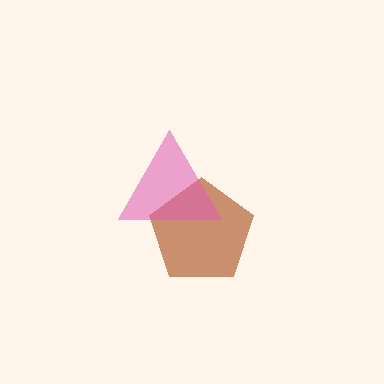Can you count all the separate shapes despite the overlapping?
Yes, there are 2 separate shapes.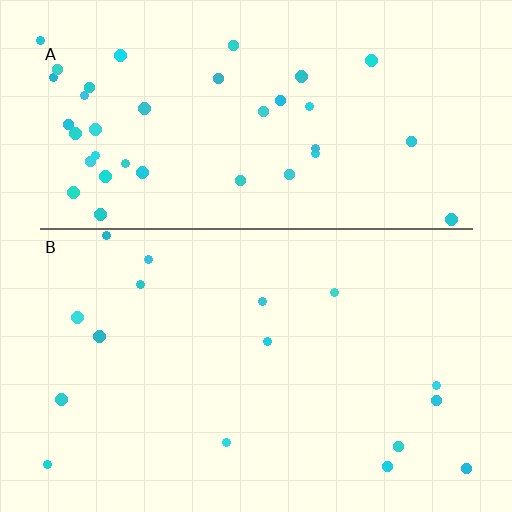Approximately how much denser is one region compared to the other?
Approximately 2.4× — region A over region B.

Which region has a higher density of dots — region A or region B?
A (the top).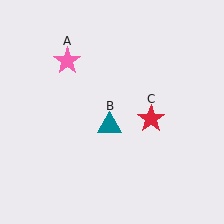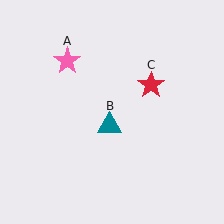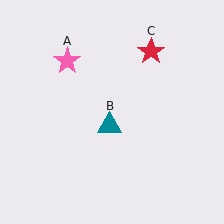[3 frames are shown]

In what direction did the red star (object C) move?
The red star (object C) moved up.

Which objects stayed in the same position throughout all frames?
Pink star (object A) and teal triangle (object B) remained stationary.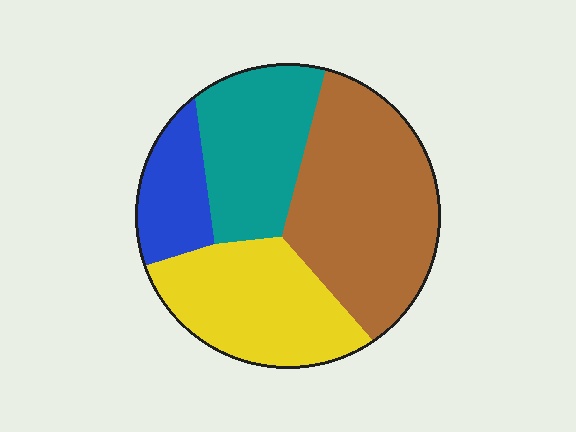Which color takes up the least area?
Blue, at roughly 10%.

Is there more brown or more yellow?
Brown.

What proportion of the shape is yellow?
Yellow takes up about one quarter (1/4) of the shape.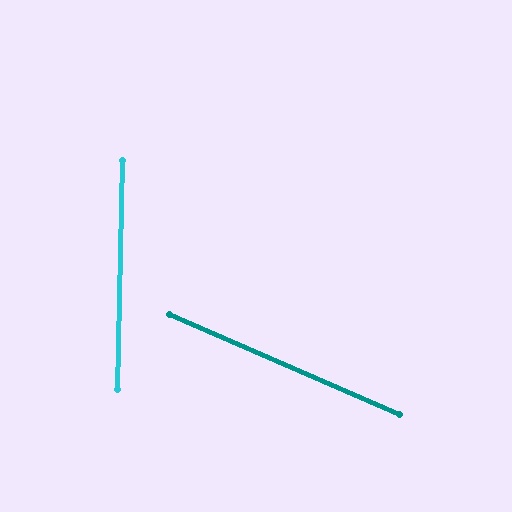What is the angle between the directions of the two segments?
Approximately 68 degrees.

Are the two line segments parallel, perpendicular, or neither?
Neither parallel nor perpendicular — they differ by about 68°.